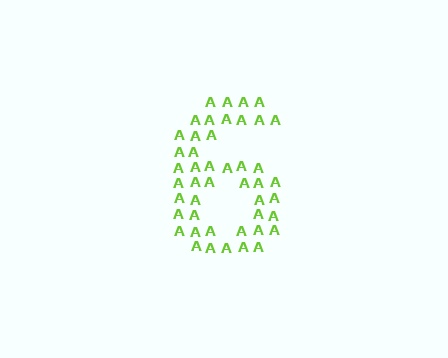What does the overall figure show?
The overall figure shows the digit 6.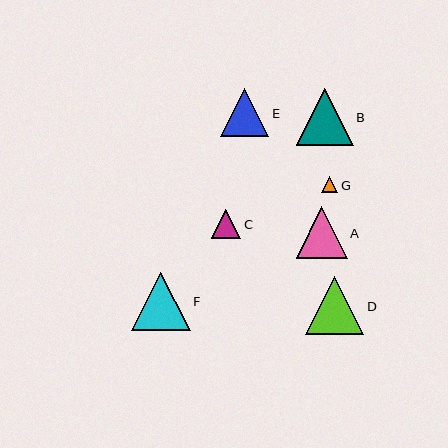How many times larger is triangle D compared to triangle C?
Triangle D is approximately 2.0 times the size of triangle C.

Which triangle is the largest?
Triangle F is the largest with a size of approximately 59 pixels.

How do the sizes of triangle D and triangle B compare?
Triangle D and triangle B are approximately the same size.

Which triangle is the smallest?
Triangle G is the smallest with a size of approximately 16 pixels.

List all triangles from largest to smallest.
From largest to smallest: F, D, B, A, E, C, G.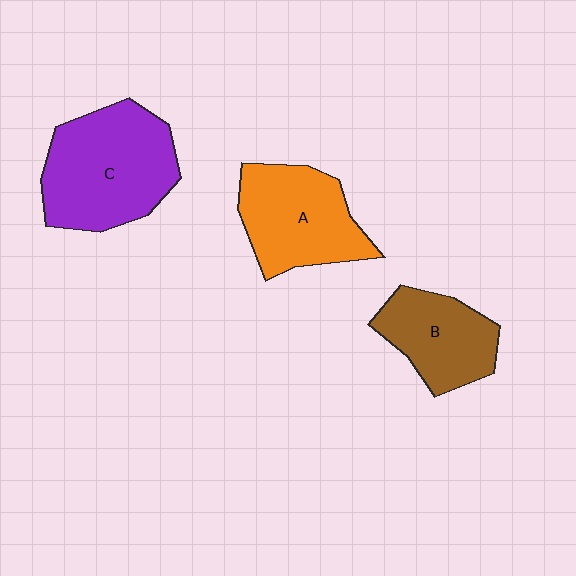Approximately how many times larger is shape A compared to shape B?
Approximately 1.3 times.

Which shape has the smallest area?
Shape B (brown).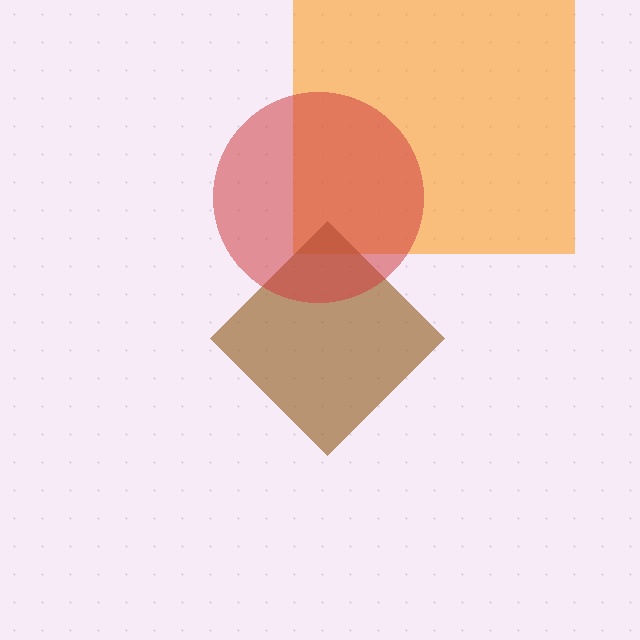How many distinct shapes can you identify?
There are 3 distinct shapes: an orange square, a brown diamond, a red circle.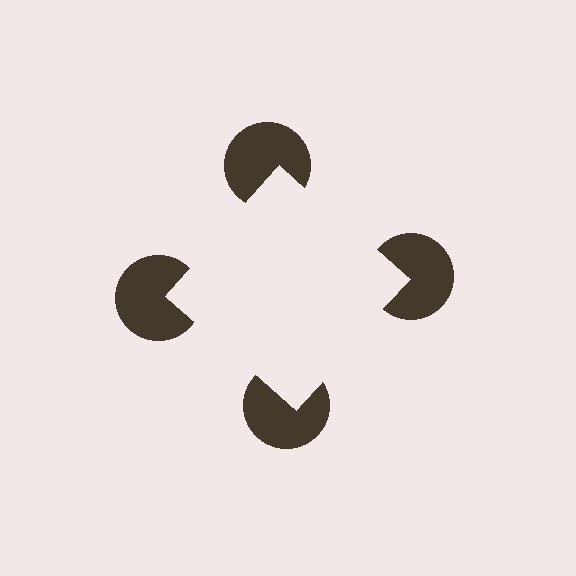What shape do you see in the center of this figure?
An illusory square — its edges are inferred from the aligned wedge cuts in the pac-man discs, not physically drawn.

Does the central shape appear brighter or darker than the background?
It typically appears slightly brighter than the background, even though no actual brightness change is drawn.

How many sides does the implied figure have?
4 sides.